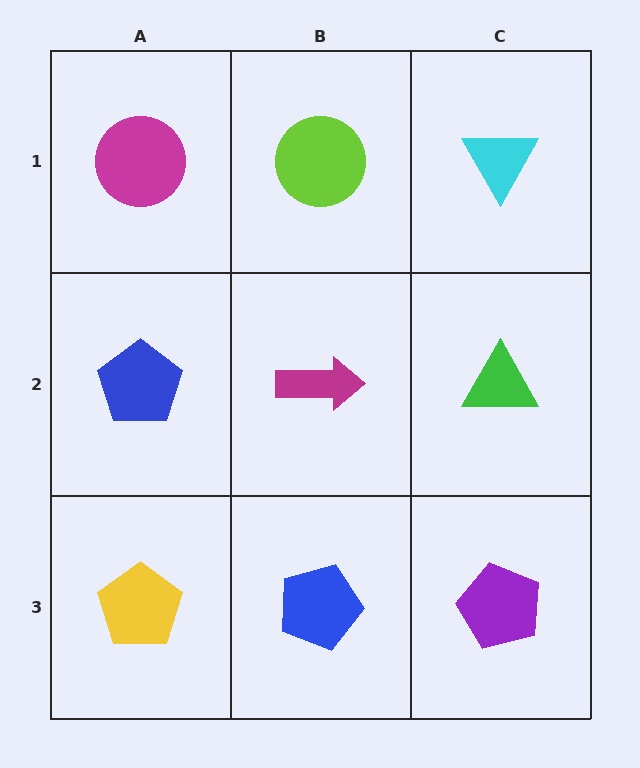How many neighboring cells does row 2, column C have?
3.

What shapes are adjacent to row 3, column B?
A magenta arrow (row 2, column B), a yellow pentagon (row 3, column A), a purple pentagon (row 3, column C).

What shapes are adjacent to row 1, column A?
A blue pentagon (row 2, column A), a lime circle (row 1, column B).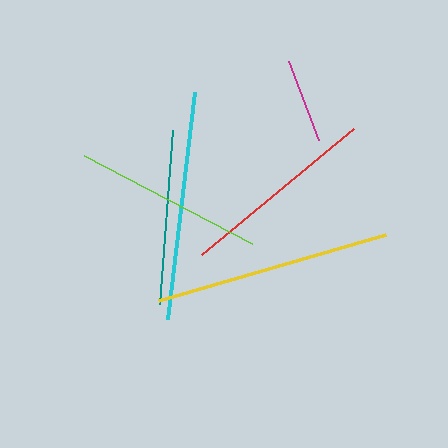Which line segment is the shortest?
The magenta line is the shortest at approximately 85 pixels.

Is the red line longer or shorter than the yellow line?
The yellow line is longer than the red line.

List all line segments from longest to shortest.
From longest to shortest: yellow, cyan, red, lime, teal, magenta.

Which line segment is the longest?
The yellow line is the longest at approximately 237 pixels.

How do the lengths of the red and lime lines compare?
The red and lime lines are approximately the same length.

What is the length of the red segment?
The red segment is approximately 197 pixels long.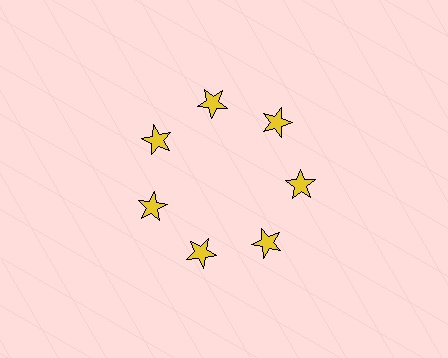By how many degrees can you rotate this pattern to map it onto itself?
The pattern maps onto itself every 51 degrees of rotation.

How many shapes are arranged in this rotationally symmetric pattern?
There are 7 shapes, arranged in 7 groups of 1.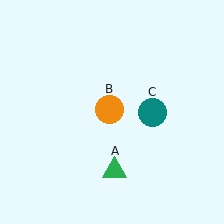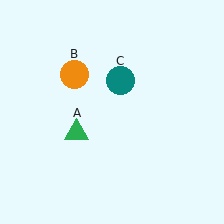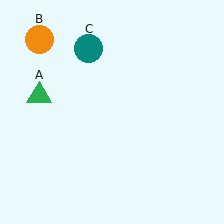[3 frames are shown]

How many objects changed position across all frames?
3 objects changed position: green triangle (object A), orange circle (object B), teal circle (object C).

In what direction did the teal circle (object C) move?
The teal circle (object C) moved up and to the left.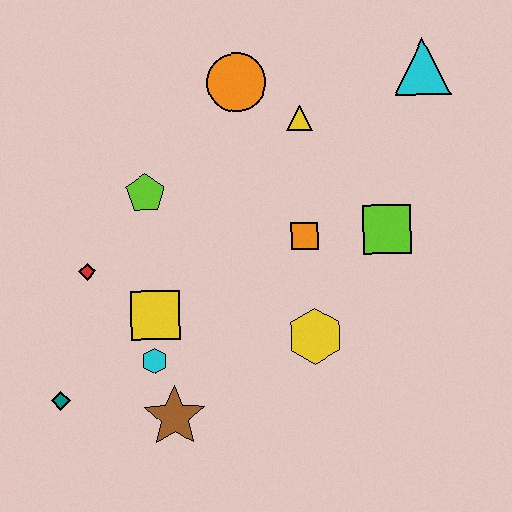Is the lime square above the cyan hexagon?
Yes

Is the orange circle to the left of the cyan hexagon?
No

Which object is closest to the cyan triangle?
The yellow triangle is closest to the cyan triangle.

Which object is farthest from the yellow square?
The cyan triangle is farthest from the yellow square.